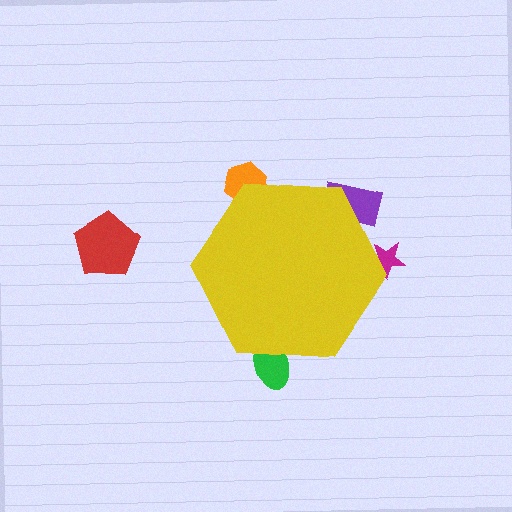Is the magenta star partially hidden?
Yes, the magenta star is partially hidden behind the yellow hexagon.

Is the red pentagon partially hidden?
No, the red pentagon is fully visible.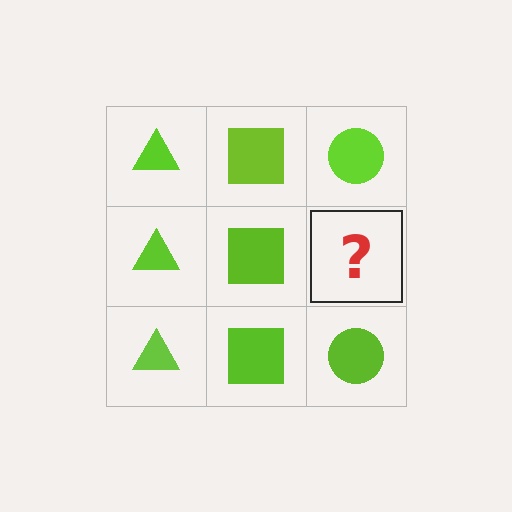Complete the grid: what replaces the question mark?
The question mark should be replaced with a lime circle.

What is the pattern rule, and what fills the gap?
The rule is that each column has a consistent shape. The gap should be filled with a lime circle.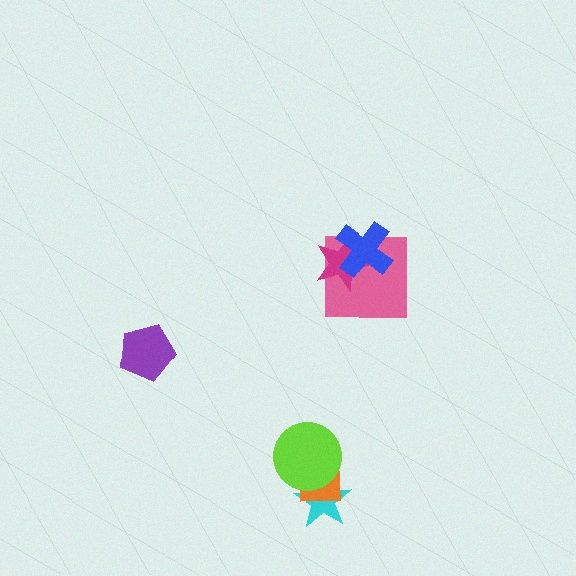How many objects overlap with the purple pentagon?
0 objects overlap with the purple pentagon.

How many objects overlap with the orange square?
2 objects overlap with the orange square.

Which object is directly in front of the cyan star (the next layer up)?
The orange square is directly in front of the cyan star.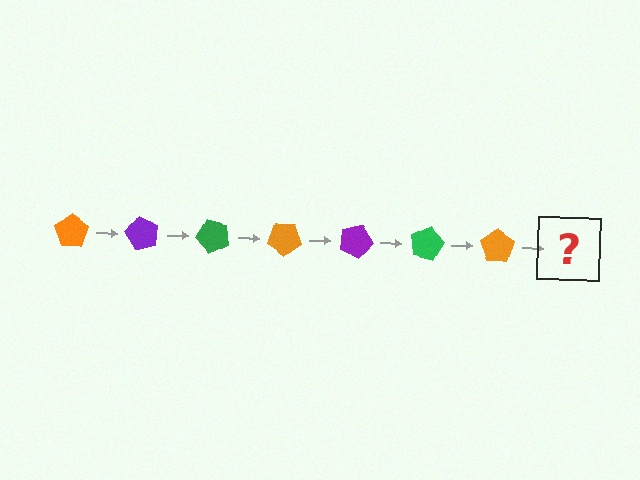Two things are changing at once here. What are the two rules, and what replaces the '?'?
The two rules are that it rotates 60 degrees each step and the color cycles through orange, purple, and green. The '?' should be a purple pentagon, rotated 420 degrees from the start.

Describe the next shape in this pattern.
It should be a purple pentagon, rotated 420 degrees from the start.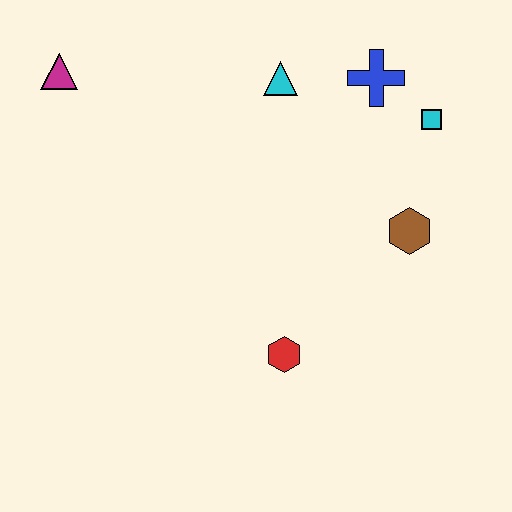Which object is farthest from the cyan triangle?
The red hexagon is farthest from the cyan triangle.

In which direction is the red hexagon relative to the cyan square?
The red hexagon is below the cyan square.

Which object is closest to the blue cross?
The cyan square is closest to the blue cross.